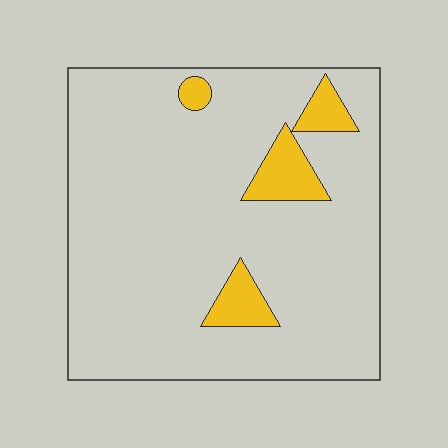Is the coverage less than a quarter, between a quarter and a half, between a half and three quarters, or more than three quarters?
Less than a quarter.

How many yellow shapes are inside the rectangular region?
4.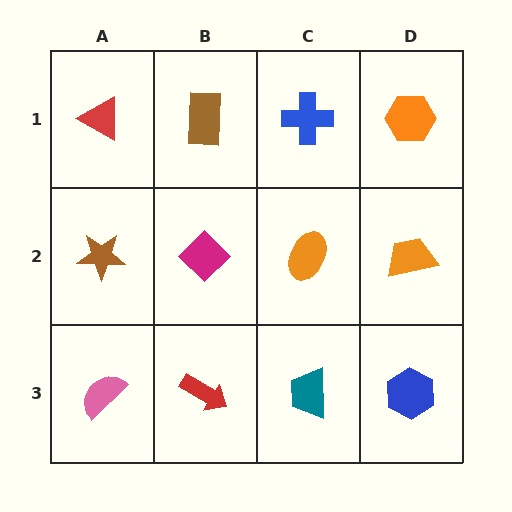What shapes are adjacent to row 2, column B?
A brown rectangle (row 1, column B), a red arrow (row 3, column B), a brown star (row 2, column A), an orange ellipse (row 2, column C).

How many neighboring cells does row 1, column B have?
3.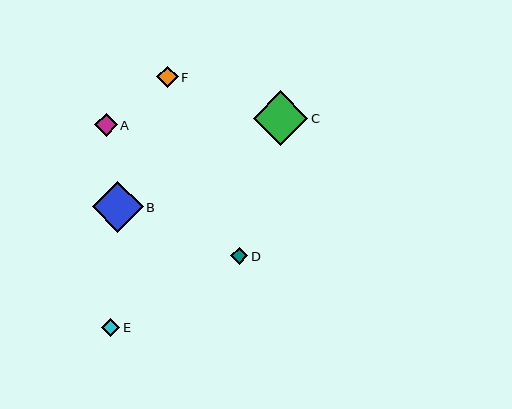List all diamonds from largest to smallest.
From largest to smallest: C, B, A, F, E, D.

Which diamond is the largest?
Diamond C is the largest with a size of approximately 54 pixels.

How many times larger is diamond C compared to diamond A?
Diamond C is approximately 2.4 times the size of diamond A.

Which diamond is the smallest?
Diamond D is the smallest with a size of approximately 17 pixels.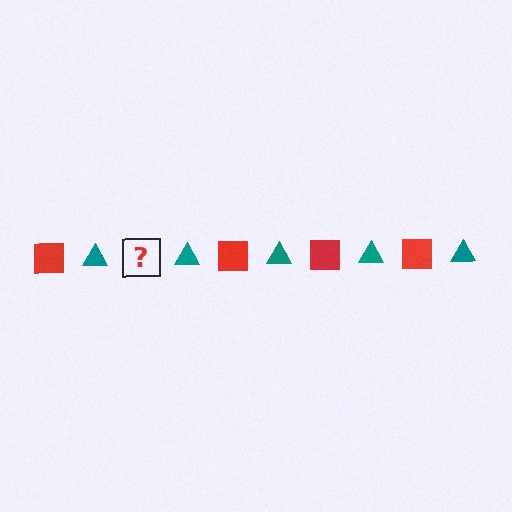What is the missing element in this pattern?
The missing element is a red square.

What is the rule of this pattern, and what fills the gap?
The rule is that the pattern alternates between red square and teal triangle. The gap should be filled with a red square.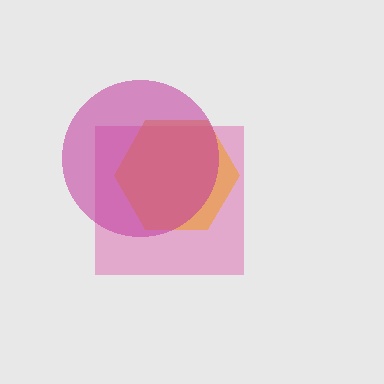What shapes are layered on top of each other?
The layered shapes are: a pink square, an orange hexagon, a magenta circle.